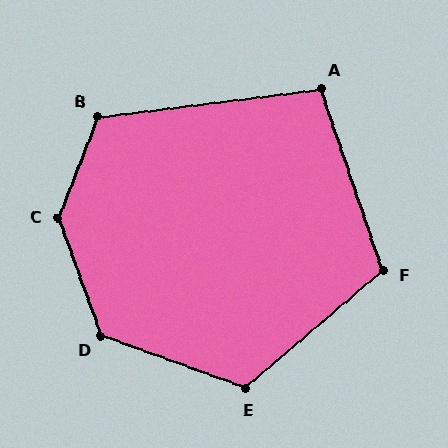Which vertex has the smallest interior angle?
A, at approximately 102 degrees.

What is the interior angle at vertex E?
Approximately 119 degrees (obtuse).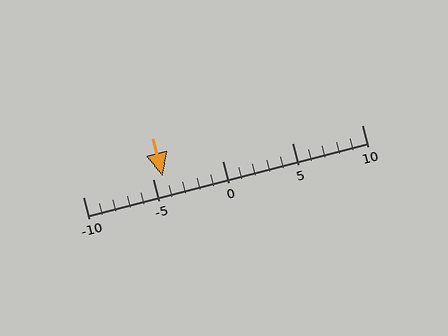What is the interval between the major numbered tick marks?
The major tick marks are spaced 5 units apart.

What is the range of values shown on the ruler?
The ruler shows values from -10 to 10.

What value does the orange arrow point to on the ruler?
The orange arrow points to approximately -4.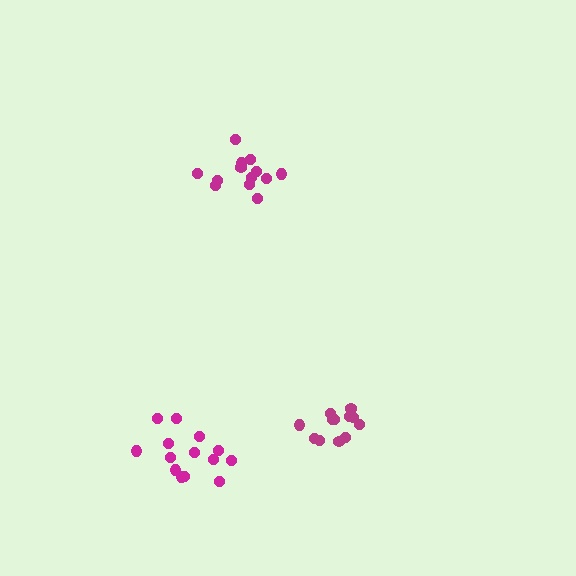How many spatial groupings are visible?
There are 3 spatial groupings.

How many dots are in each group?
Group 1: 14 dots, Group 2: 14 dots, Group 3: 12 dots (40 total).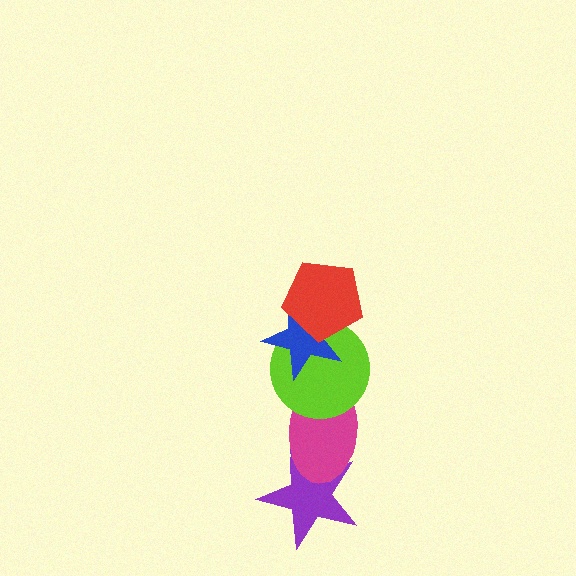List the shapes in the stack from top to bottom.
From top to bottom: the red pentagon, the blue star, the lime circle, the magenta ellipse, the purple star.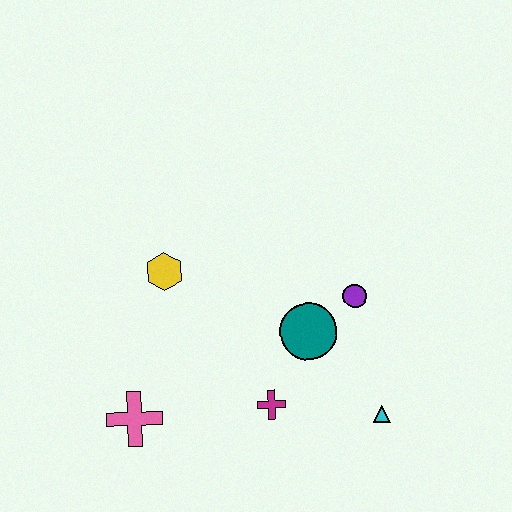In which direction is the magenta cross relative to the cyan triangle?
The magenta cross is to the left of the cyan triangle.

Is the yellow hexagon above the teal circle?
Yes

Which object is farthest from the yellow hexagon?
The cyan triangle is farthest from the yellow hexagon.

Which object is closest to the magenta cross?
The teal circle is closest to the magenta cross.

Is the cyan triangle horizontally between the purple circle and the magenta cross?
No